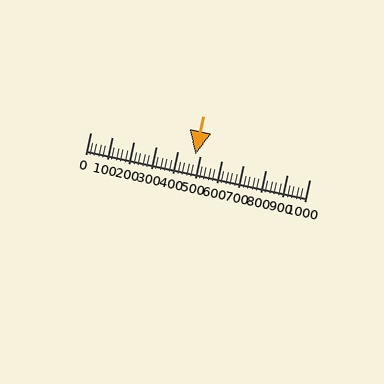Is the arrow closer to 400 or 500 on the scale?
The arrow is closer to 500.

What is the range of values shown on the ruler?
The ruler shows values from 0 to 1000.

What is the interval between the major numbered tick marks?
The major tick marks are spaced 100 units apart.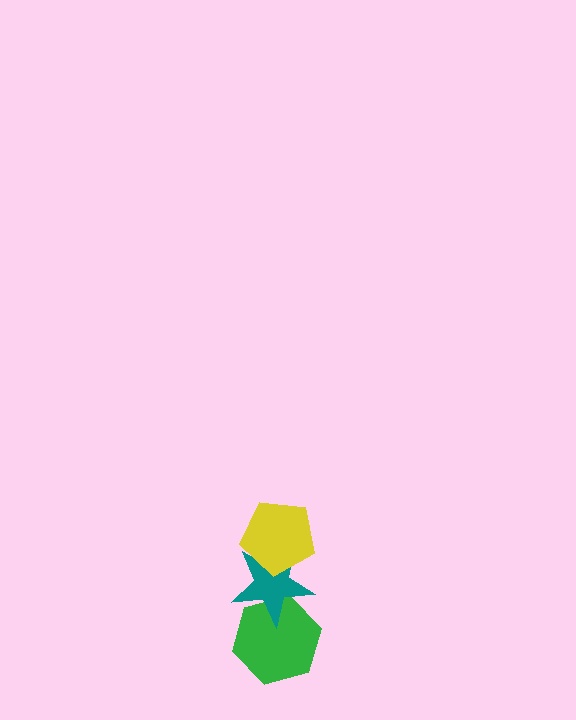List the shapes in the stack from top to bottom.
From top to bottom: the yellow pentagon, the teal star, the green hexagon.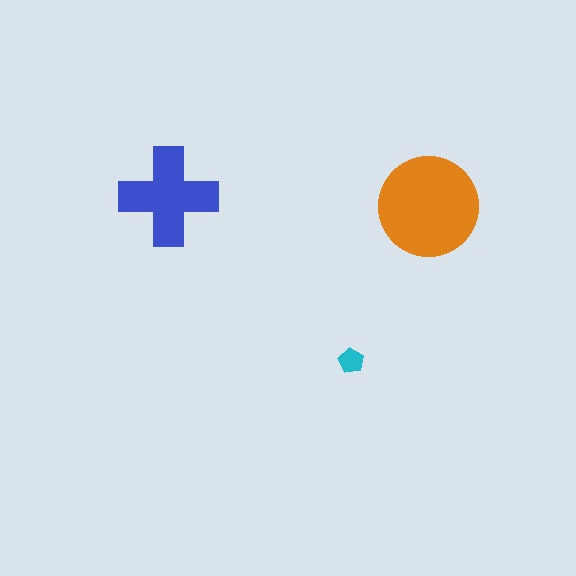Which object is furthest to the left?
The blue cross is leftmost.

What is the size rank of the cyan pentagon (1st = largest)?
3rd.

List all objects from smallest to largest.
The cyan pentagon, the blue cross, the orange circle.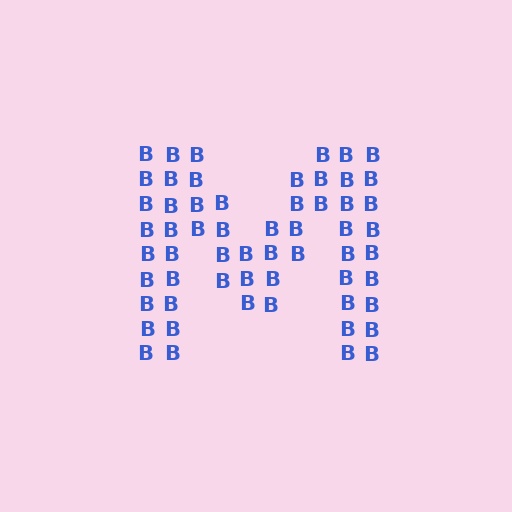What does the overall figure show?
The overall figure shows the letter M.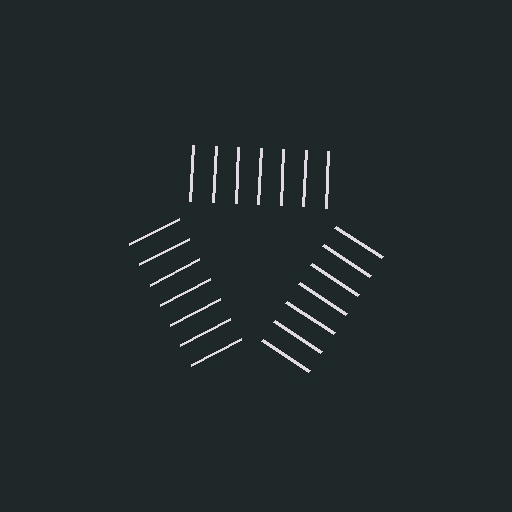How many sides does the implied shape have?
3 sides — the line-ends trace a triangle.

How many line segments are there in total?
21 — 7 along each of the 3 edges.